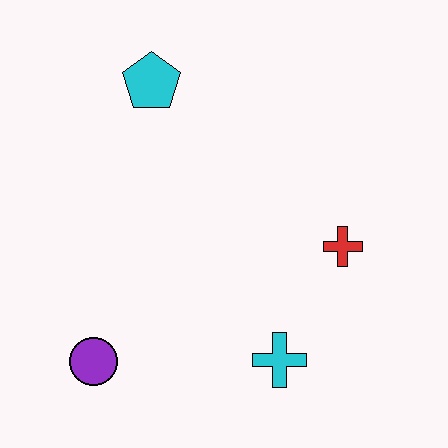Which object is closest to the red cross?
The cyan cross is closest to the red cross.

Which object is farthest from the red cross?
The purple circle is farthest from the red cross.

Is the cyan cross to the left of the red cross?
Yes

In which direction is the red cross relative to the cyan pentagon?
The red cross is to the right of the cyan pentagon.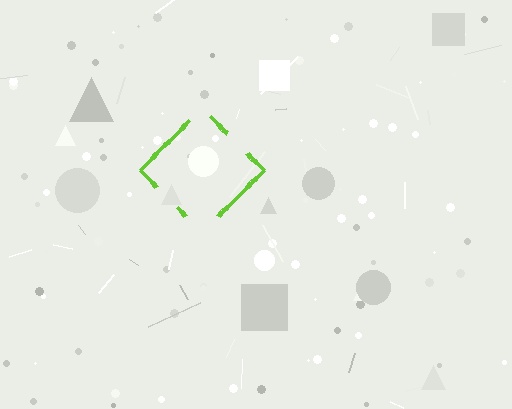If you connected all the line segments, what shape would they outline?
They would outline a diamond.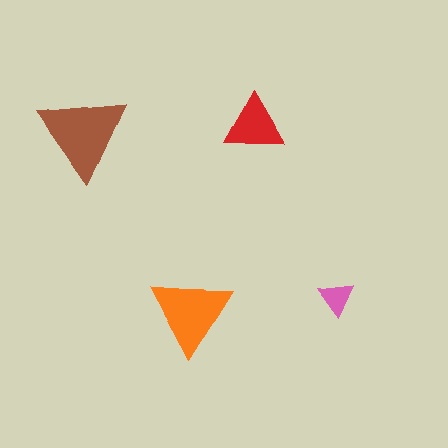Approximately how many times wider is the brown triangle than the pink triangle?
About 2.5 times wider.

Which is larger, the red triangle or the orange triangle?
The orange one.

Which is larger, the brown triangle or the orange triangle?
The brown one.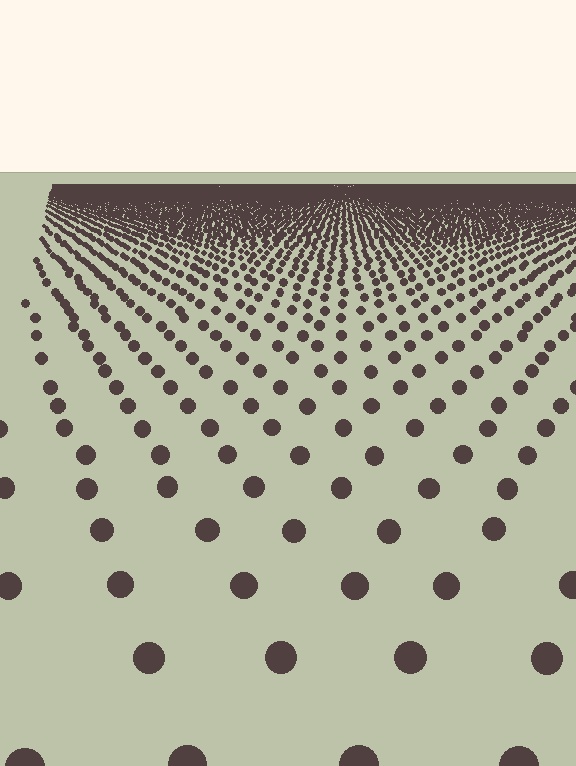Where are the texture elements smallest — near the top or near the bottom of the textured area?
Near the top.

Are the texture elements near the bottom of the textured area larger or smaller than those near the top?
Larger. Near the bottom, elements are closer to the viewer and appear at a bigger on-screen size.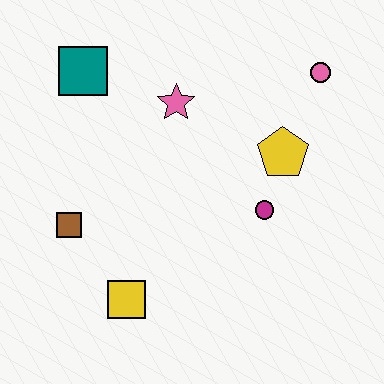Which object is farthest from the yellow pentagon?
The brown square is farthest from the yellow pentagon.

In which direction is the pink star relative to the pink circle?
The pink star is to the left of the pink circle.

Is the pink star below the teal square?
Yes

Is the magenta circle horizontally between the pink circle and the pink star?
Yes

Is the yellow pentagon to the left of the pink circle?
Yes